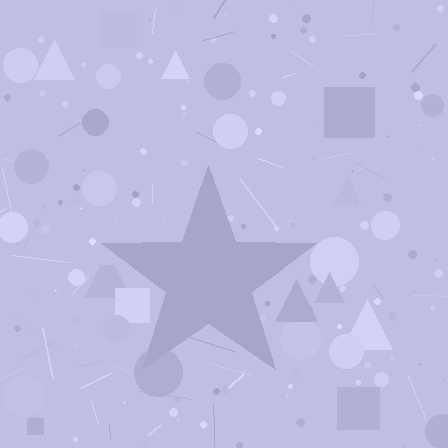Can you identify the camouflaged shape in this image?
The camouflaged shape is a star.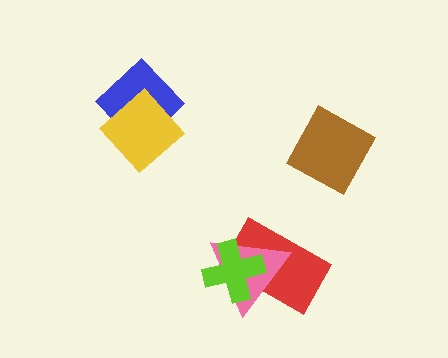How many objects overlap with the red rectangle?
2 objects overlap with the red rectangle.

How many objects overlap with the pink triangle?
2 objects overlap with the pink triangle.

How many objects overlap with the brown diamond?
0 objects overlap with the brown diamond.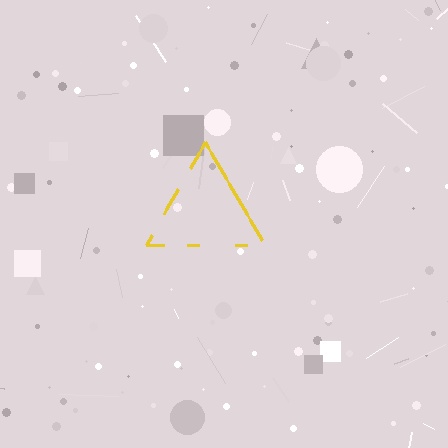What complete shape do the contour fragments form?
The contour fragments form a triangle.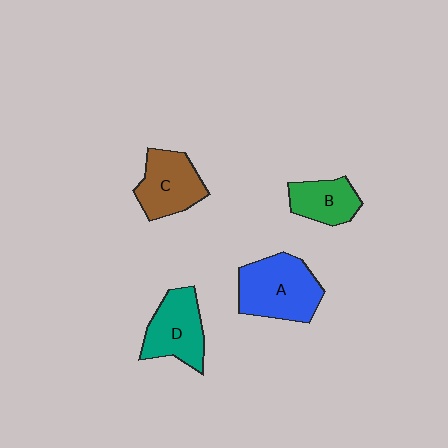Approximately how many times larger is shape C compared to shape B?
Approximately 1.3 times.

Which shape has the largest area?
Shape A (blue).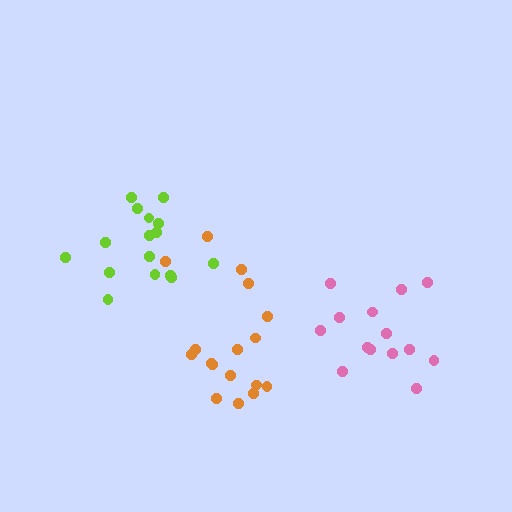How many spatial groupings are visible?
There are 3 spatial groupings.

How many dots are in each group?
Group 1: 14 dots, Group 2: 16 dots, Group 3: 17 dots (47 total).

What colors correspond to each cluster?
The clusters are colored: pink, lime, orange.